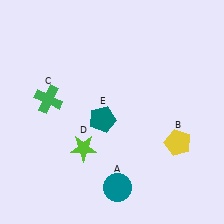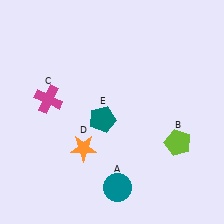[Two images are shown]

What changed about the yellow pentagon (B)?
In Image 1, B is yellow. In Image 2, it changed to lime.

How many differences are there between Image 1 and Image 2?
There are 3 differences between the two images.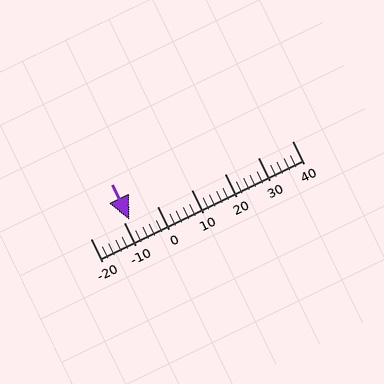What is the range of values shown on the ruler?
The ruler shows values from -20 to 40.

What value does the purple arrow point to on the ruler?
The purple arrow points to approximately -8.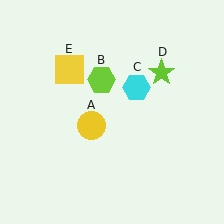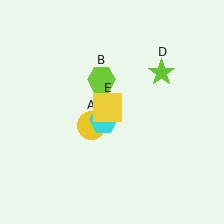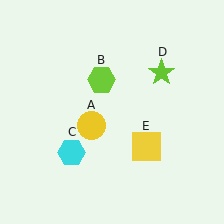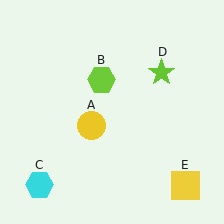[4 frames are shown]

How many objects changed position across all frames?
2 objects changed position: cyan hexagon (object C), yellow square (object E).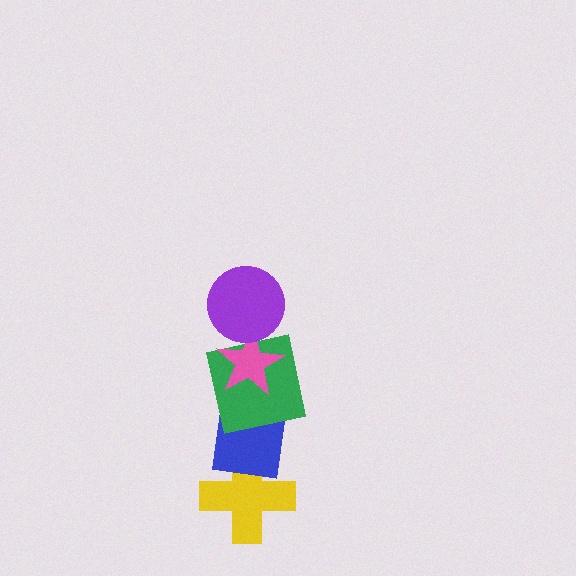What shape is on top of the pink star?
The purple circle is on top of the pink star.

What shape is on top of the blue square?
The green square is on top of the blue square.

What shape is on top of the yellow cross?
The blue square is on top of the yellow cross.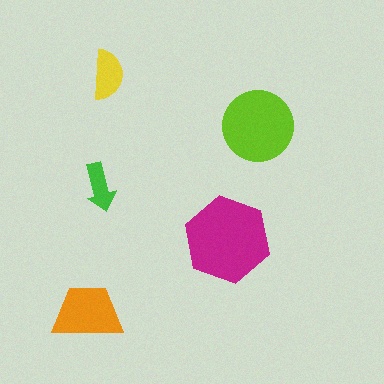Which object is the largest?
The magenta hexagon.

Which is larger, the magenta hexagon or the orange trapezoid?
The magenta hexagon.